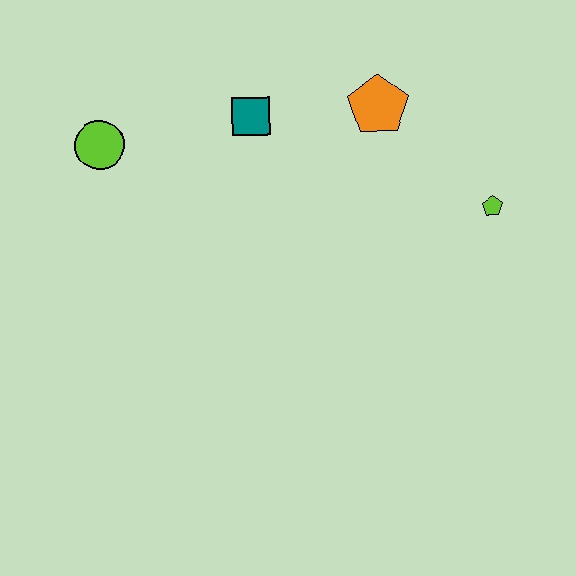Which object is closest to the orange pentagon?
The teal square is closest to the orange pentagon.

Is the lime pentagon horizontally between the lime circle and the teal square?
No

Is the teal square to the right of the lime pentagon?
No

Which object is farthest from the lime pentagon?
The lime circle is farthest from the lime pentagon.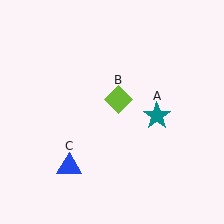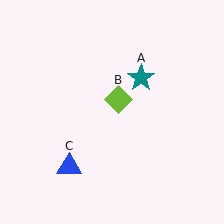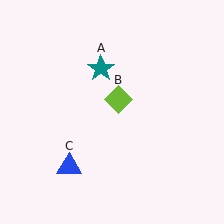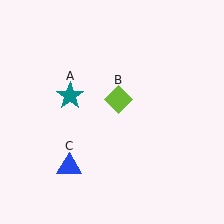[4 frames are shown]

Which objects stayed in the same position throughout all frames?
Lime diamond (object B) and blue triangle (object C) remained stationary.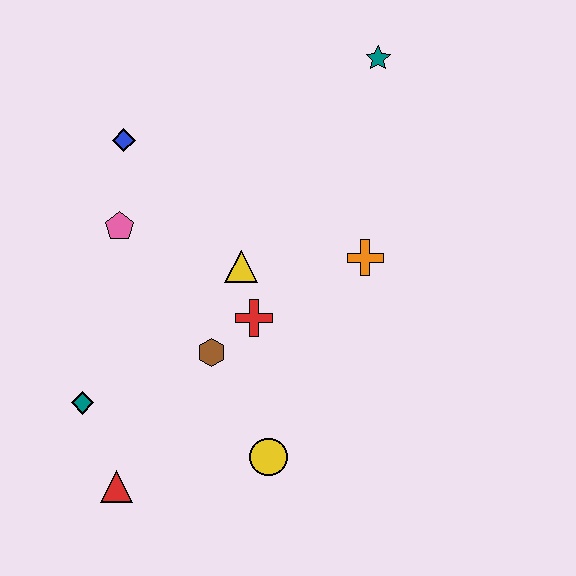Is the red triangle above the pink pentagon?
No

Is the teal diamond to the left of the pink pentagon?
Yes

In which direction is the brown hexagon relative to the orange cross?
The brown hexagon is to the left of the orange cross.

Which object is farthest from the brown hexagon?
The teal star is farthest from the brown hexagon.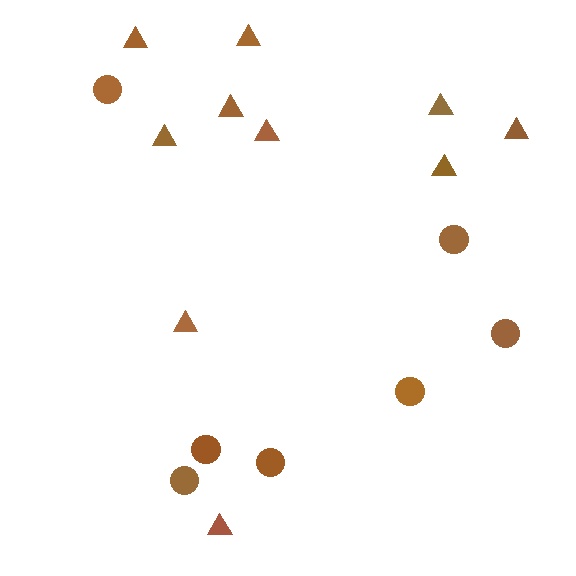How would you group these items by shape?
There are 2 groups: one group of triangles (10) and one group of circles (7).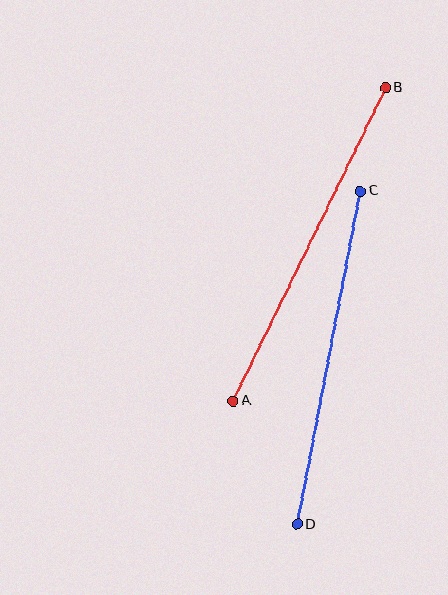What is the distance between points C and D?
The distance is approximately 339 pixels.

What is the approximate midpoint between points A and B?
The midpoint is at approximately (310, 244) pixels.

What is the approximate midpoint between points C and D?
The midpoint is at approximately (329, 358) pixels.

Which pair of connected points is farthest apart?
Points A and B are farthest apart.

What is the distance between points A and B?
The distance is approximately 349 pixels.